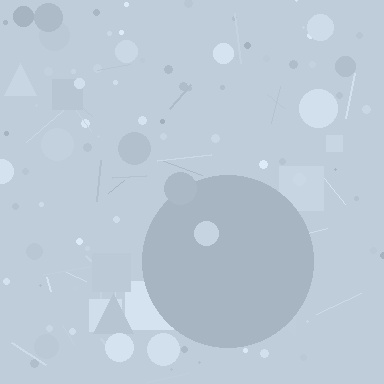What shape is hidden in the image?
A circle is hidden in the image.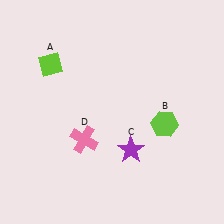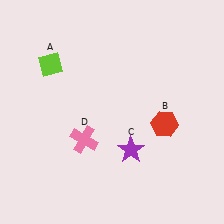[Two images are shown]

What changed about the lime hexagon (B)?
In Image 1, B is lime. In Image 2, it changed to red.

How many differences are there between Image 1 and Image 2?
There is 1 difference between the two images.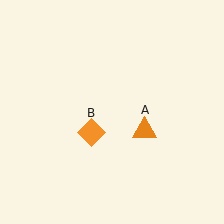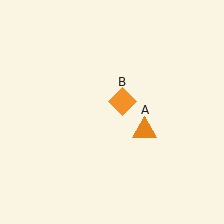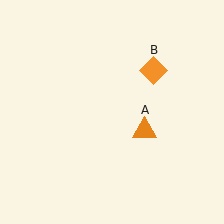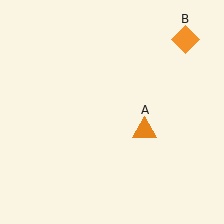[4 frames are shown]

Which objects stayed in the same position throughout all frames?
Orange triangle (object A) remained stationary.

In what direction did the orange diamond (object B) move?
The orange diamond (object B) moved up and to the right.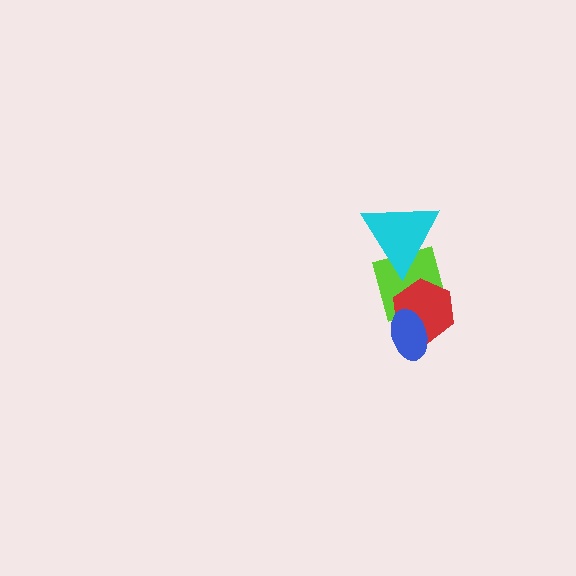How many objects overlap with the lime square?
3 objects overlap with the lime square.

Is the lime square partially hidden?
Yes, it is partially covered by another shape.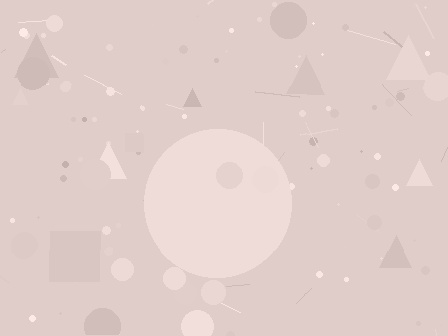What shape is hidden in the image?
A circle is hidden in the image.